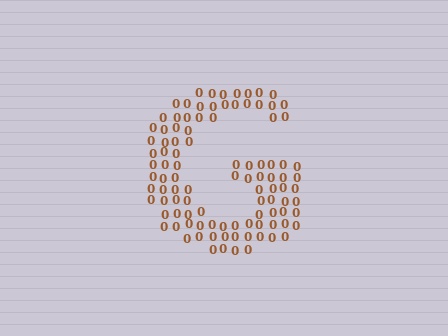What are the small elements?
The small elements are digit 0's.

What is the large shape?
The large shape is the letter G.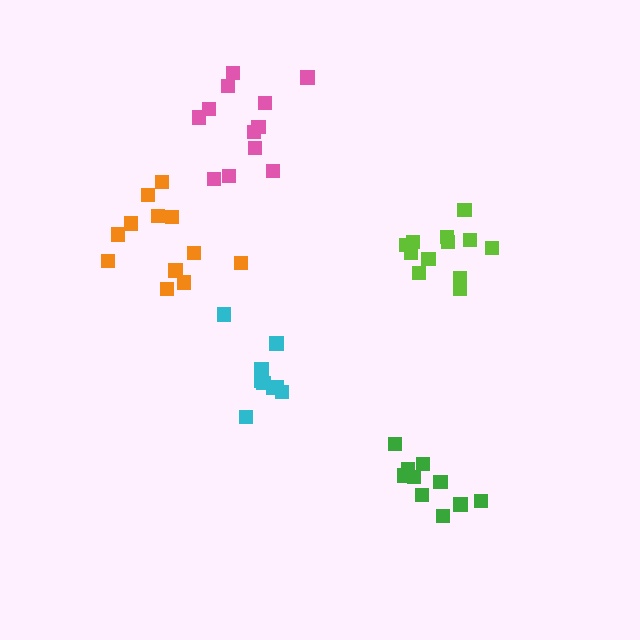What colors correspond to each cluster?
The clusters are colored: lime, cyan, orange, pink, green.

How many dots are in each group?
Group 1: 12 dots, Group 2: 9 dots, Group 3: 12 dots, Group 4: 12 dots, Group 5: 10 dots (55 total).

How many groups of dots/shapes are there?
There are 5 groups.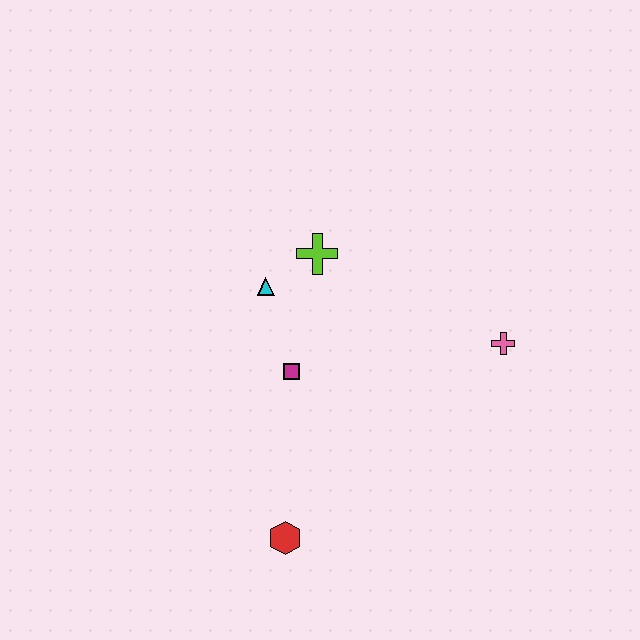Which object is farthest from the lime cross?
The red hexagon is farthest from the lime cross.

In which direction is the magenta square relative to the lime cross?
The magenta square is below the lime cross.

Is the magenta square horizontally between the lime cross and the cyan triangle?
Yes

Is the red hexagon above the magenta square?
No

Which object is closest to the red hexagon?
The magenta square is closest to the red hexagon.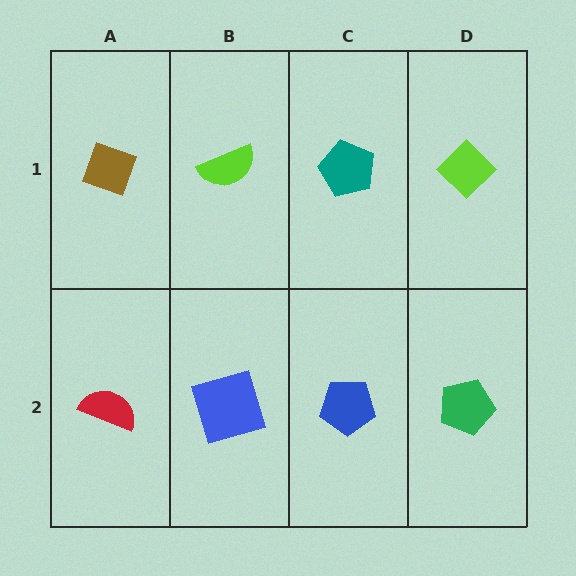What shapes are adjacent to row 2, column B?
A lime semicircle (row 1, column B), a red semicircle (row 2, column A), a blue pentagon (row 2, column C).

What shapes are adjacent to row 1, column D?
A green pentagon (row 2, column D), a teal pentagon (row 1, column C).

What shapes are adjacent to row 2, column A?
A brown diamond (row 1, column A), a blue square (row 2, column B).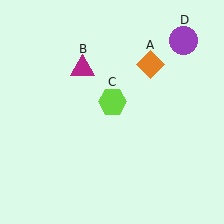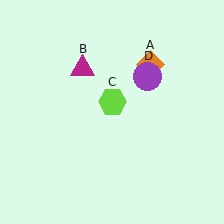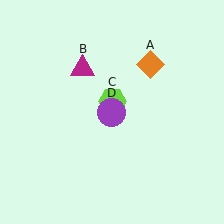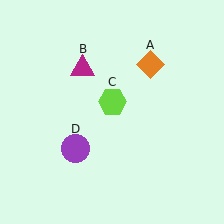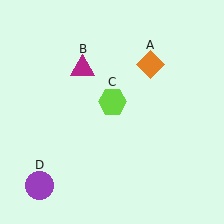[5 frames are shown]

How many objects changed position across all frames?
1 object changed position: purple circle (object D).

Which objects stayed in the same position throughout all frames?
Orange diamond (object A) and magenta triangle (object B) and lime hexagon (object C) remained stationary.